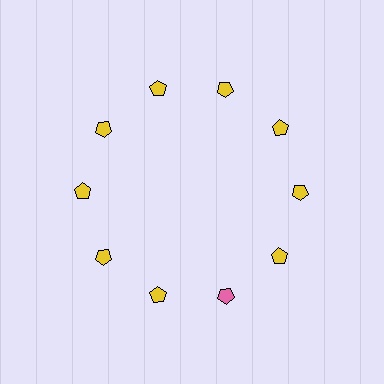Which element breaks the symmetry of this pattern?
The pink pentagon at roughly the 5 o'clock position breaks the symmetry. All other shapes are yellow pentagons.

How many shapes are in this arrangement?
There are 10 shapes arranged in a ring pattern.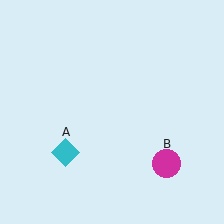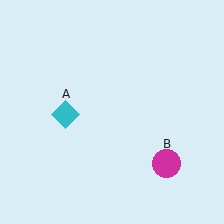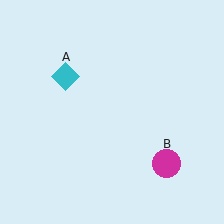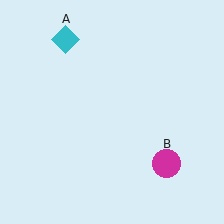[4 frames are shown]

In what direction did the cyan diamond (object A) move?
The cyan diamond (object A) moved up.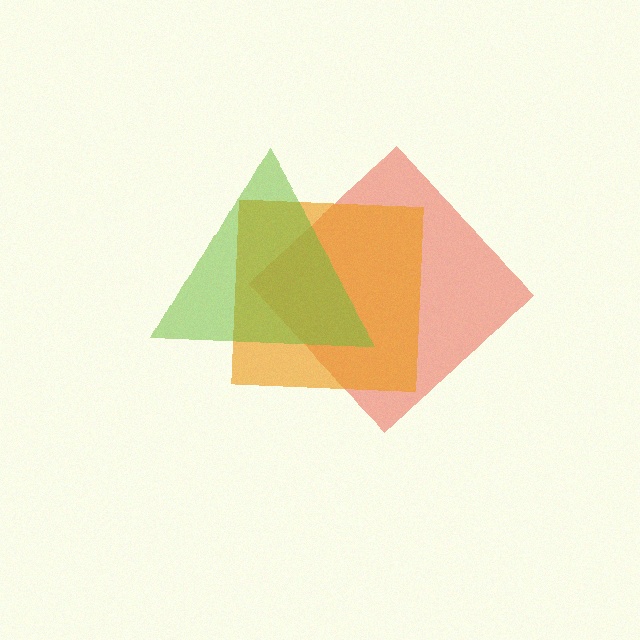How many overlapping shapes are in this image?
There are 3 overlapping shapes in the image.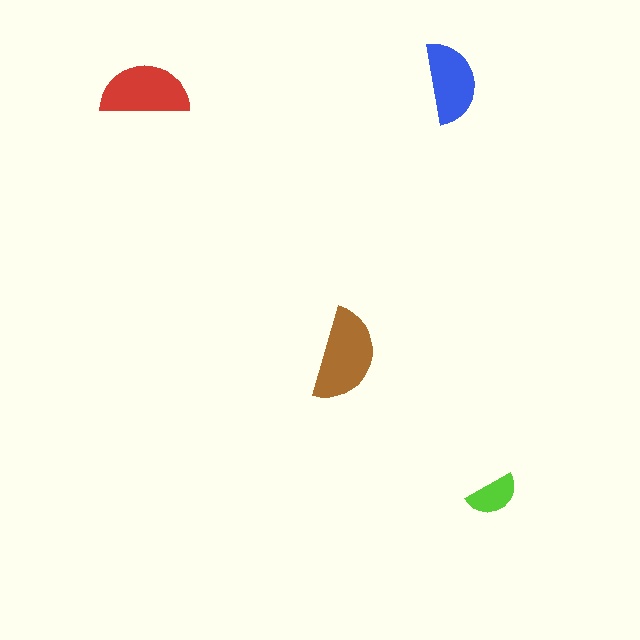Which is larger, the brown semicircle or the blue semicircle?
The brown one.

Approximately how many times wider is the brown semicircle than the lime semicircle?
About 2 times wider.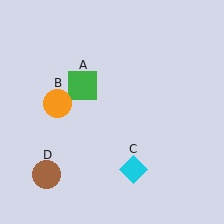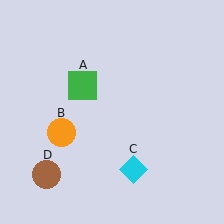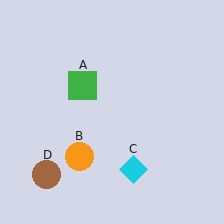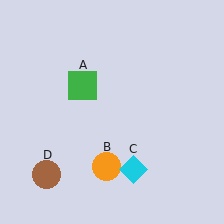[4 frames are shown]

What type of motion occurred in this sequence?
The orange circle (object B) rotated counterclockwise around the center of the scene.